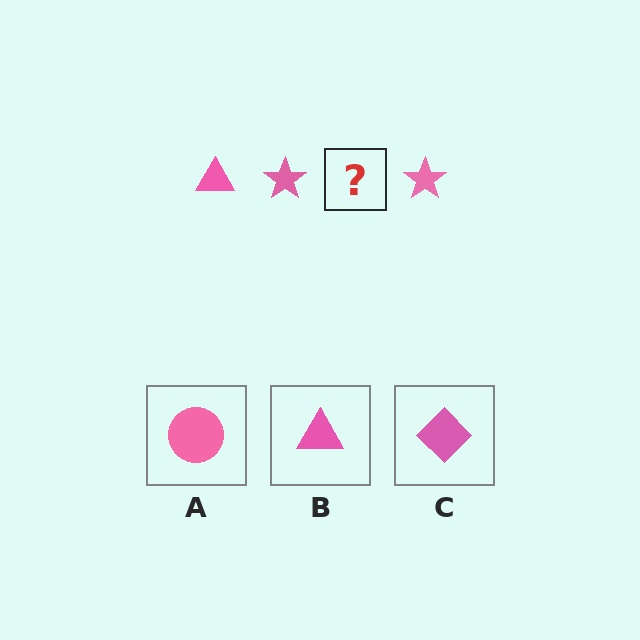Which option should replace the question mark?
Option B.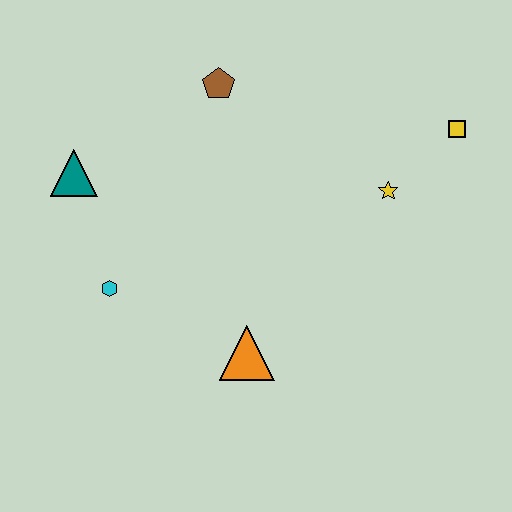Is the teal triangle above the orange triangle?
Yes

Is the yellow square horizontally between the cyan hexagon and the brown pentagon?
No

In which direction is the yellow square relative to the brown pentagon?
The yellow square is to the right of the brown pentagon.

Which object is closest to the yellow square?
The yellow star is closest to the yellow square.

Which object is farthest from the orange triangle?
The yellow square is farthest from the orange triangle.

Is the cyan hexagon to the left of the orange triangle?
Yes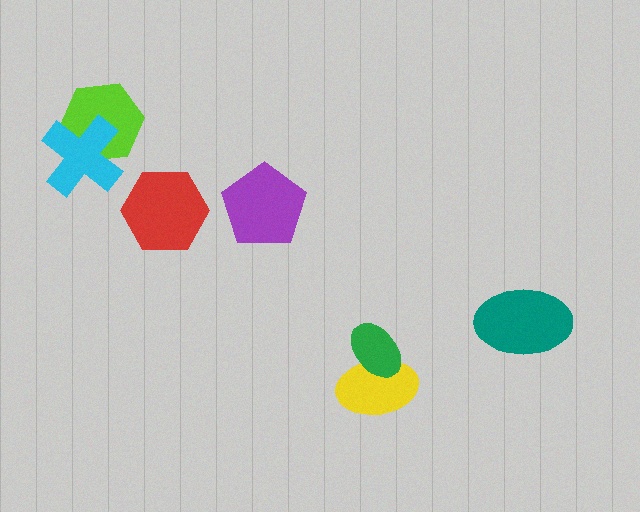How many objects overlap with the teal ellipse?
0 objects overlap with the teal ellipse.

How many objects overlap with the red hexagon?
0 objects overlap with the red hexagon.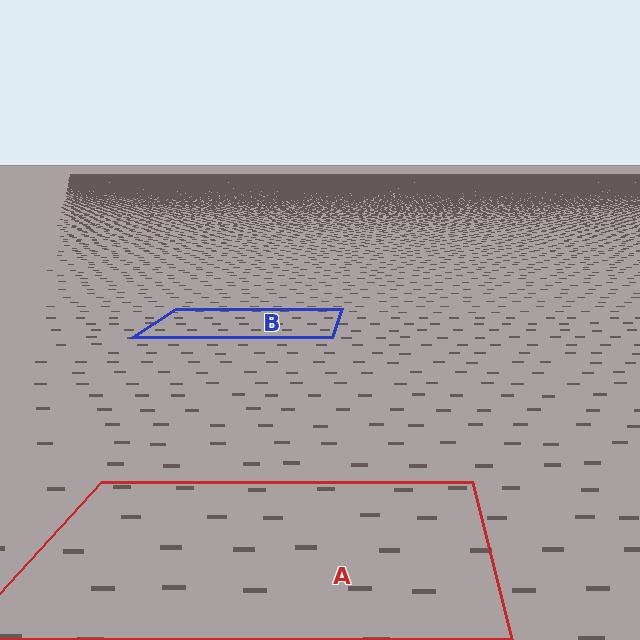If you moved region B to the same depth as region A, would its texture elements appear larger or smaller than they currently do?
They would appear larger. At a closer depth, the same texture elements are projected at a bigger on-screen size.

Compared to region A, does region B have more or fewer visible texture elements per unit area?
Region B has more texture elements per unit area — they are packed more densely because it is farther away.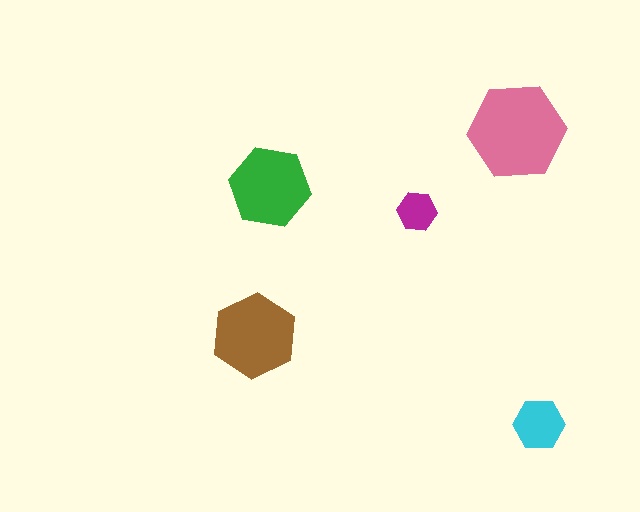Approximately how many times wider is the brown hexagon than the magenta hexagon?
About 2 times wider.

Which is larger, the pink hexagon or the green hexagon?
The pink one.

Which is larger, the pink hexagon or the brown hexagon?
The pink one.